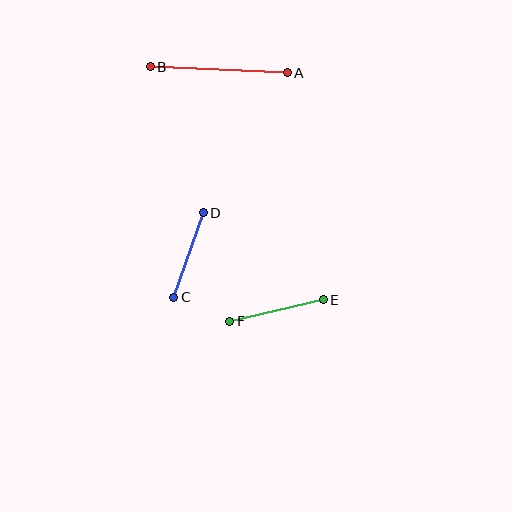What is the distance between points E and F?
The distance is approximately 96 pixels.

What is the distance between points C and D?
The distance is approximately 90 pixels.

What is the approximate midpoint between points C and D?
The midpoint is at approximately (189, 255) pixels.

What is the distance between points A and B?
The distance is approximately 137 pixels.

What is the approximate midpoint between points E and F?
The midpoint is at approximately (276, 311) pixels.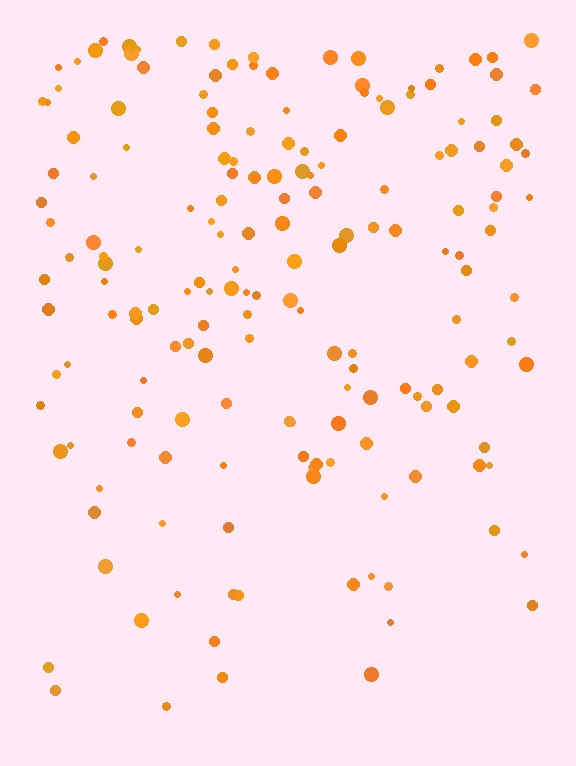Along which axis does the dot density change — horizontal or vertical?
Vertical.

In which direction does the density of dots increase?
From bottom to top, with the top side densest.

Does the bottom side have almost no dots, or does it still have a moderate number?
Still a moderate number, just noticeably fewer than the top.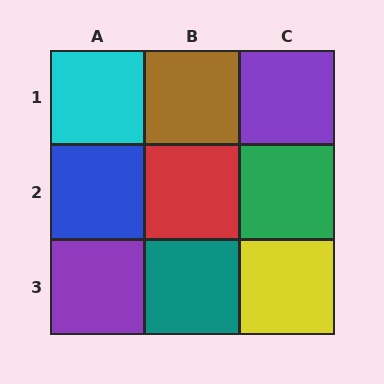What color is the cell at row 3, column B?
Teal.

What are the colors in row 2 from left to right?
Blue, red, green.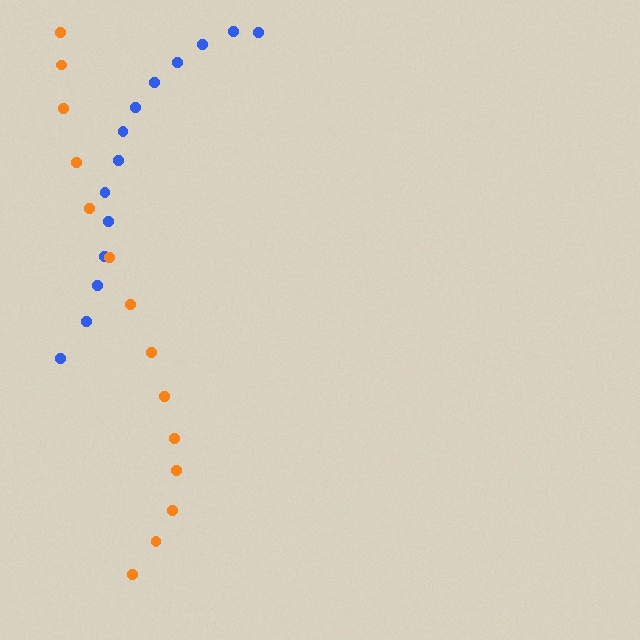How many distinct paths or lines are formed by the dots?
There are 2 distinct paths.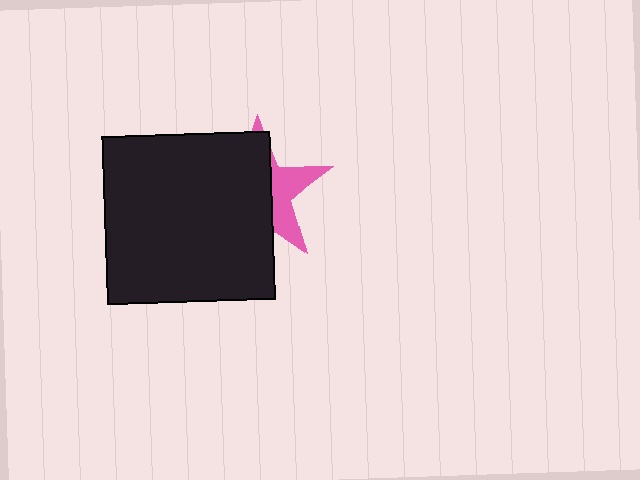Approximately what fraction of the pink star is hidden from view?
Roughly 64% of the pink star is hidden behind the black square.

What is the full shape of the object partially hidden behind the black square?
The partially hidden object is a pink star.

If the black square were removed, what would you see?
You would see the complete pink star.